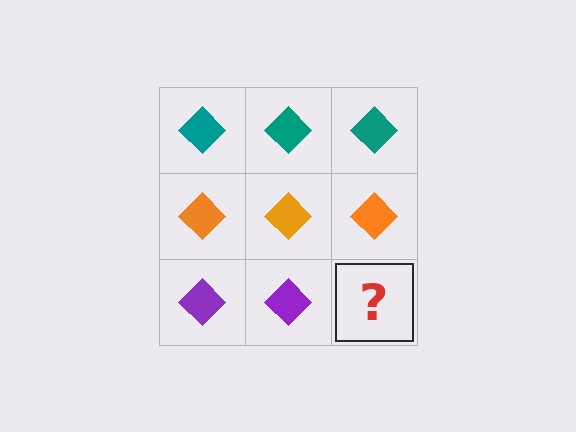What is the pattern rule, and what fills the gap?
The rule is that each row has a consistent color. The gap should be filled with a purple diamond.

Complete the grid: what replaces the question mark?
The question mark should be replaced with a purple diamond.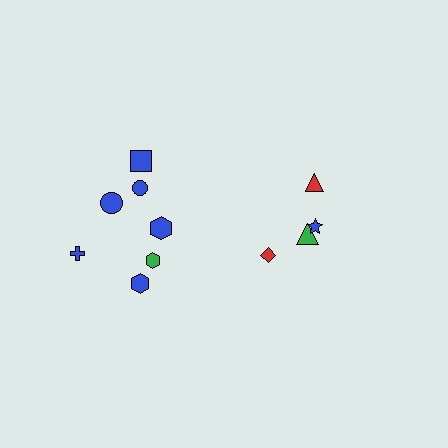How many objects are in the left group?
There are 7 objects.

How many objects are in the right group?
There are 4 objects.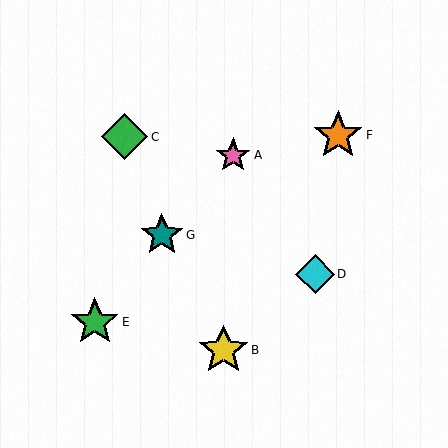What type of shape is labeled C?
Shape C is a green diamond.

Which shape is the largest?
The yellow star (labeled B) is the largest.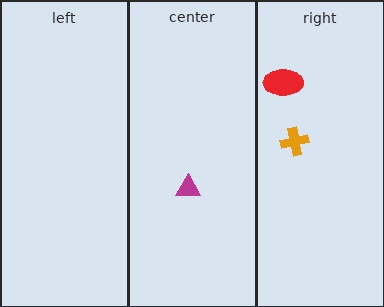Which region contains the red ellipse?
The right region.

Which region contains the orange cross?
The right region.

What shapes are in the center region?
The magenta triangle.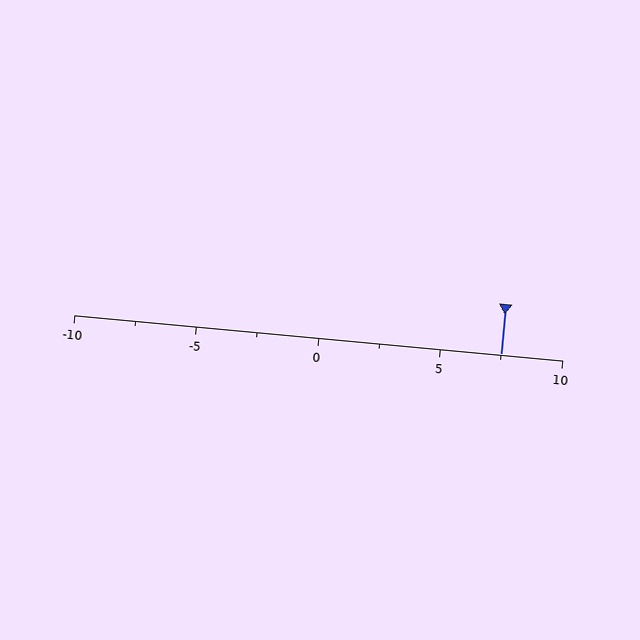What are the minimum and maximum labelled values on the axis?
The axis runs from -10 to 10.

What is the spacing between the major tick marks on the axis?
The major ticks are spaced 5 apart.